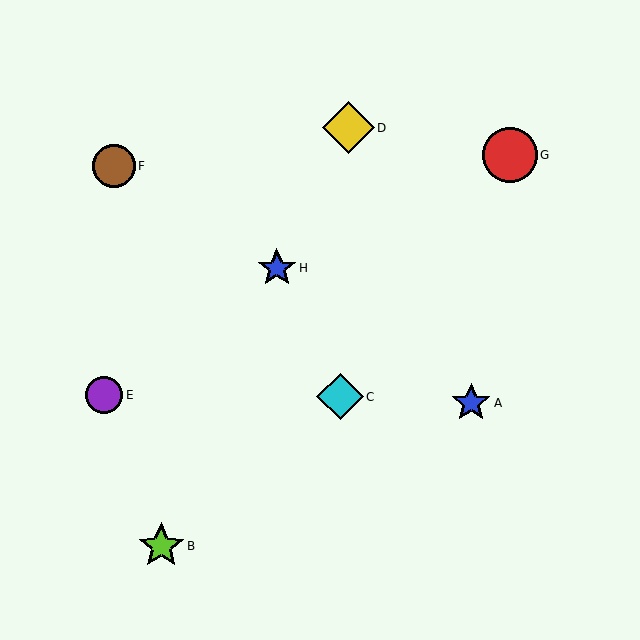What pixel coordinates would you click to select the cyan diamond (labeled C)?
Click at (340, 397) to select the cyan diamond C.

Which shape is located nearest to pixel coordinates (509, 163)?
The red circle (labeled G) at (510, 155) is nearest to that location.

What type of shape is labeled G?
Shape G is a red circle.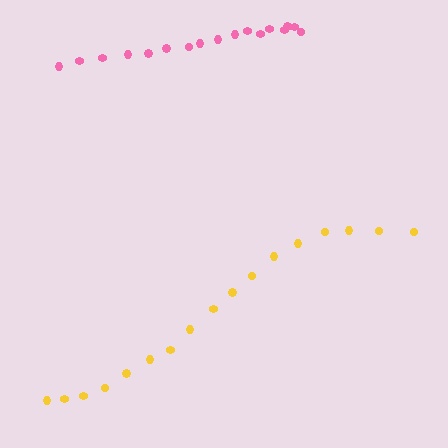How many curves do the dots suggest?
There are 2 distinct paths.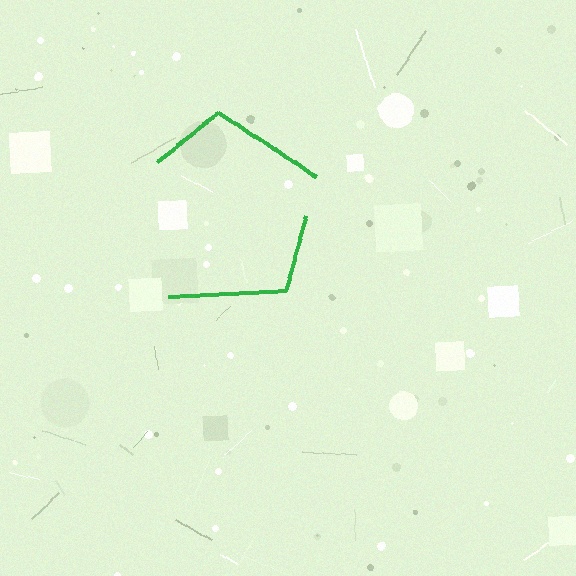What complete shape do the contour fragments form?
The contour fragments form a pentagon.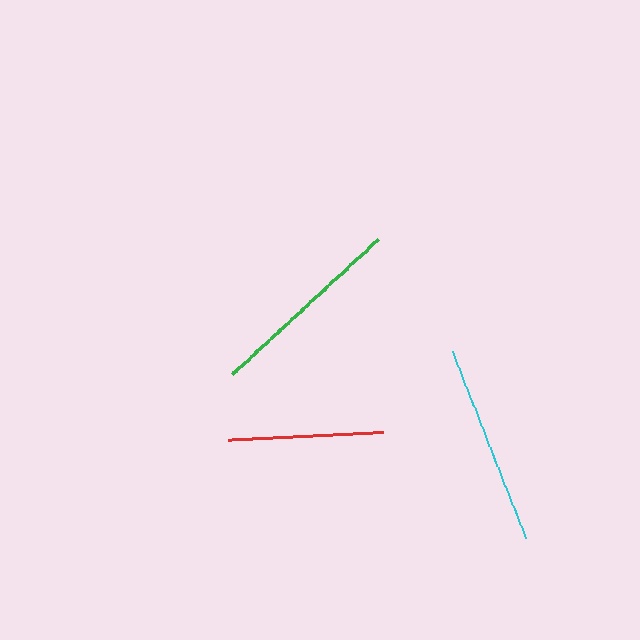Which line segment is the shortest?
The red line is the shortest at approximately 155 pixels.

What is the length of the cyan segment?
The cyan segment is approximately 200 pixels long.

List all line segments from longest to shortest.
From longest to shortest: green, cyan, red.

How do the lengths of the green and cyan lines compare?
The green and cyan lines are approximately the same length.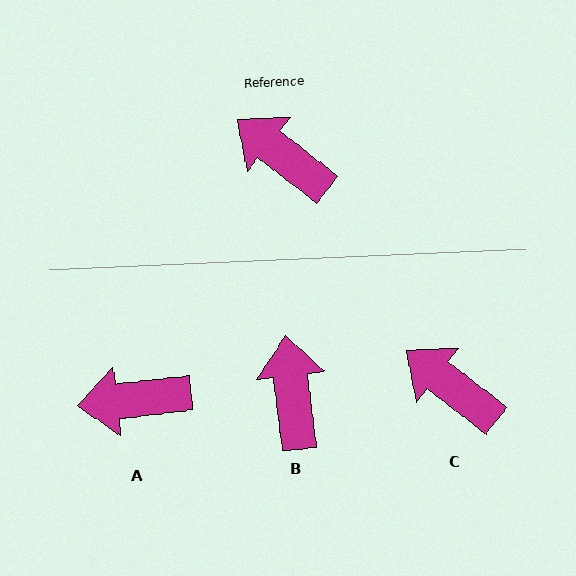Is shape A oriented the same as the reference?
No, it is off by about 44 degrees.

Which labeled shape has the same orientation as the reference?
C.